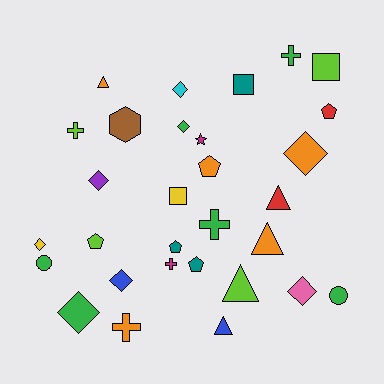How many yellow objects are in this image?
There are 2 yellow objects.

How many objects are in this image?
There are 30 objects.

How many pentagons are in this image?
There are 5 pentagons.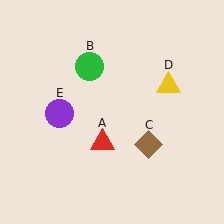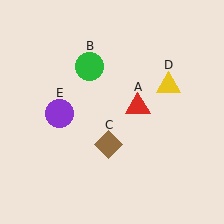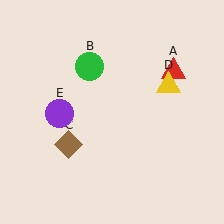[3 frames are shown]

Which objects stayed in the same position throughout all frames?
Green circle (object B) and yellow triangle (object D) and purple circle (object E) remained stationary.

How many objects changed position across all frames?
2 objects changed position: red triangle (object A), brown diamond (object C).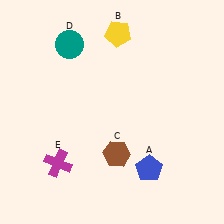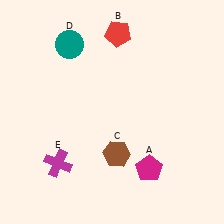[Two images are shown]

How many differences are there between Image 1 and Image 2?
There are 2 differences between the two images.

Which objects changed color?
A changed from blue to magenta. B changed from yellow to red.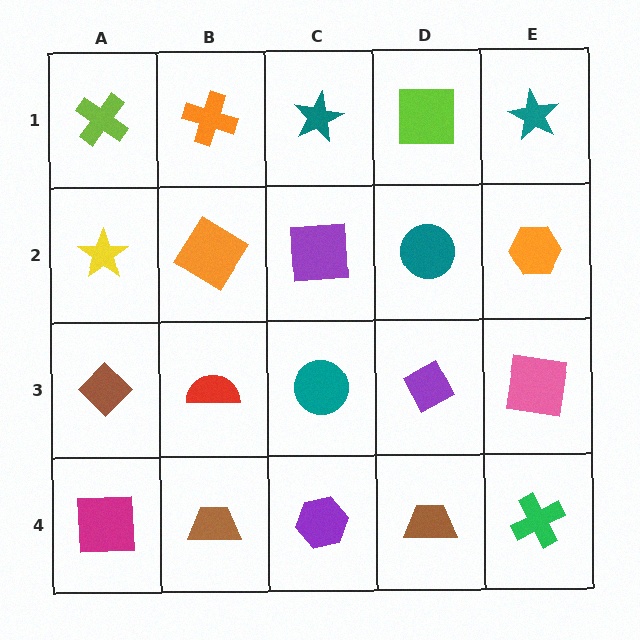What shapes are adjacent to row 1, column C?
A purple square (row 2, column C), an orange cross (row 1, column B), a lime square (row 1, column D).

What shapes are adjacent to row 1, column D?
A teal circle (row 2, column D), a teal star (row 1, column C), a teal star (row 1, column E).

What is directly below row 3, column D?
A brown trapezoid.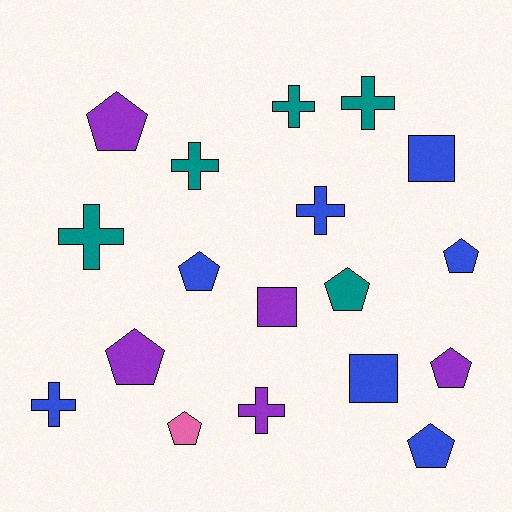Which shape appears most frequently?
Pentagon, with 8 objects.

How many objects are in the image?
There are 18 objects.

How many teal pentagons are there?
There is 1 teal pentagon.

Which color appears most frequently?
Blue, with 7 objects.